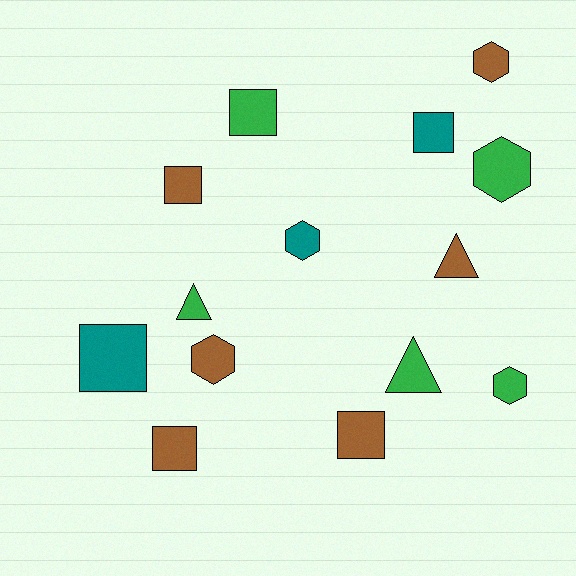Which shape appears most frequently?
Square, with 6 objects.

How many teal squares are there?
There are 2 teal squares.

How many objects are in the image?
There are 14 objects.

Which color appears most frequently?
Brown, with 6 objects.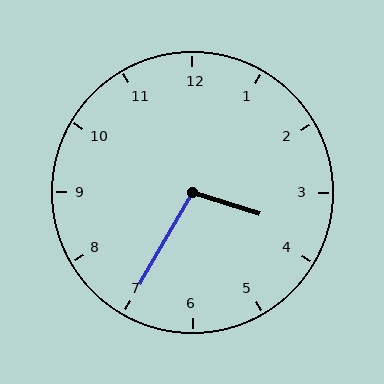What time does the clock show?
3:35.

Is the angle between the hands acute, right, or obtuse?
It is obtuse.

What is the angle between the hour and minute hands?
Approximately 102 degrees.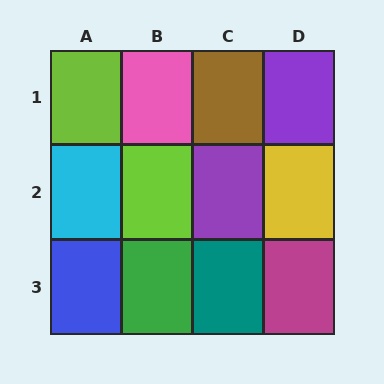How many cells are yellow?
1 cell is yellow.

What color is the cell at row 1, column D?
Purple.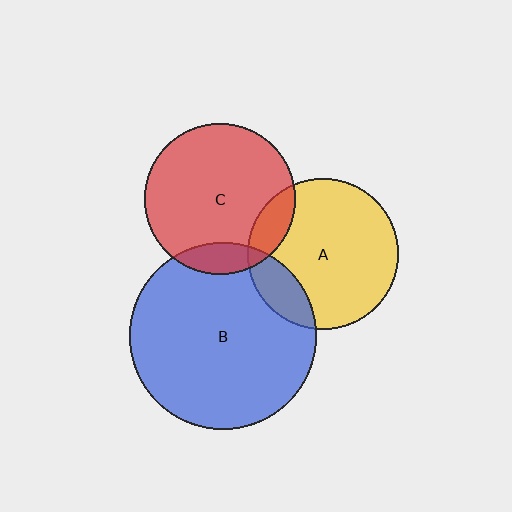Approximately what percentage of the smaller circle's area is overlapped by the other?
Approximately 10%.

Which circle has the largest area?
Circle B (blue).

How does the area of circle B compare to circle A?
Approximately 1.5 times.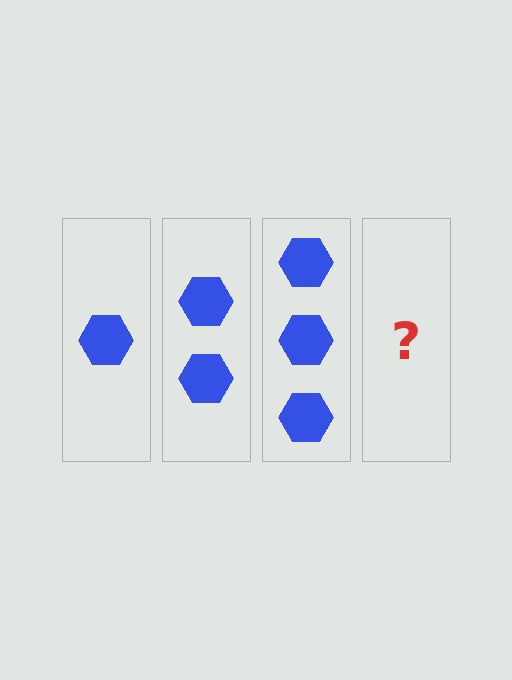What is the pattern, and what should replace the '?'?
The pattern is that each step adds one more hexagon. The '?' should be 4 hexagons.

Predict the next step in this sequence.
The next step is 4 hexagons.